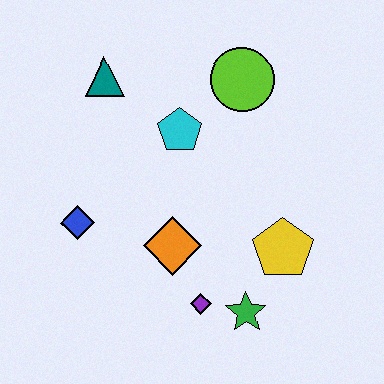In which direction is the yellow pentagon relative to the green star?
The yellow pentagon is above the green star.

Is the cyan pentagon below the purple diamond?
No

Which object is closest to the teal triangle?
The cyan pentagon is closest to the teal triangle.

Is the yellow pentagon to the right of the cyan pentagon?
Yes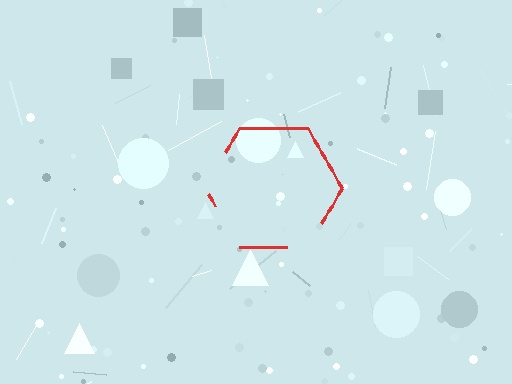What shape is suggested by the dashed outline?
The dashed outline suggests a hexagon.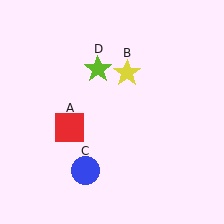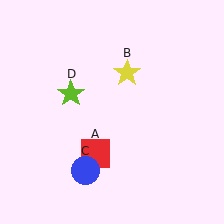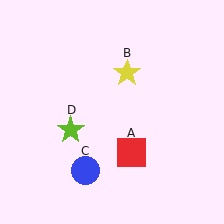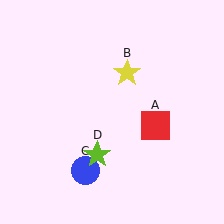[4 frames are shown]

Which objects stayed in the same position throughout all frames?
Yellow star (object B) and blue circle (object C) remained stationary.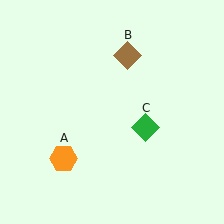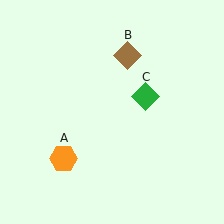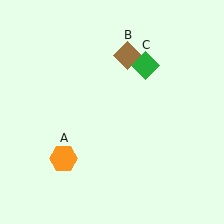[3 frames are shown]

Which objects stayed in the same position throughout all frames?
Orange hexagon (object A) and brown diamond (object B) remained stationary.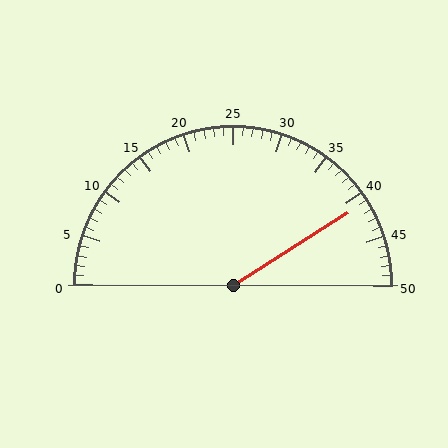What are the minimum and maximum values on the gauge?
The gauge ranges from 0 to 50.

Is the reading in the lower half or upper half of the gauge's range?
The reading is in the upper half of the range (0 to 50).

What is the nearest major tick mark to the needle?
The nearest major tick mark is 40.